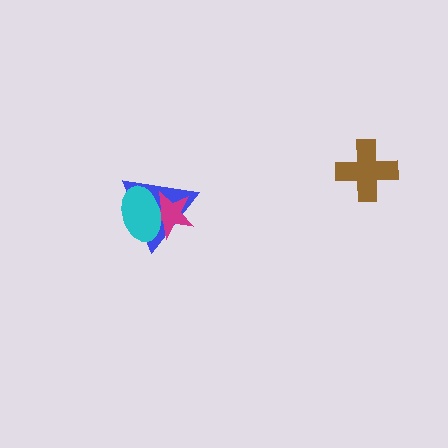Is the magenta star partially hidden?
Yes, it is partially covered by another shape.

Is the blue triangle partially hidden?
Yes, it is partially covered by another shape.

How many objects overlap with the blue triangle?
2 objects overlap with the blue triangle.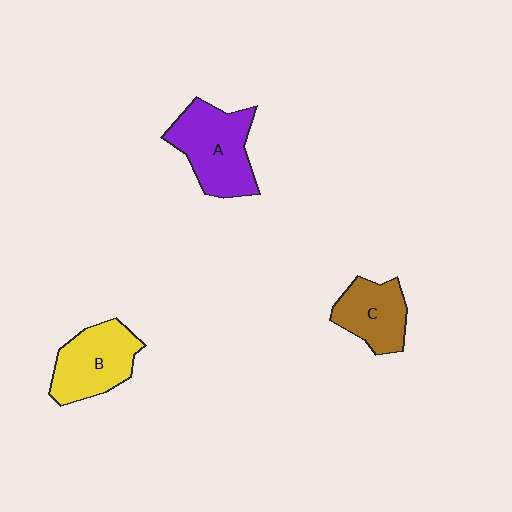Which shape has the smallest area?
Shape C (brown).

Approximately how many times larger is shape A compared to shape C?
Approximately 1.4 times.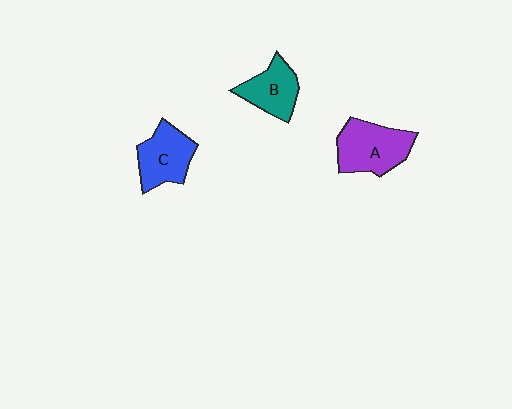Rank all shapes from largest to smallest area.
From largest to smallest: A (purple), C (blue), B (teal).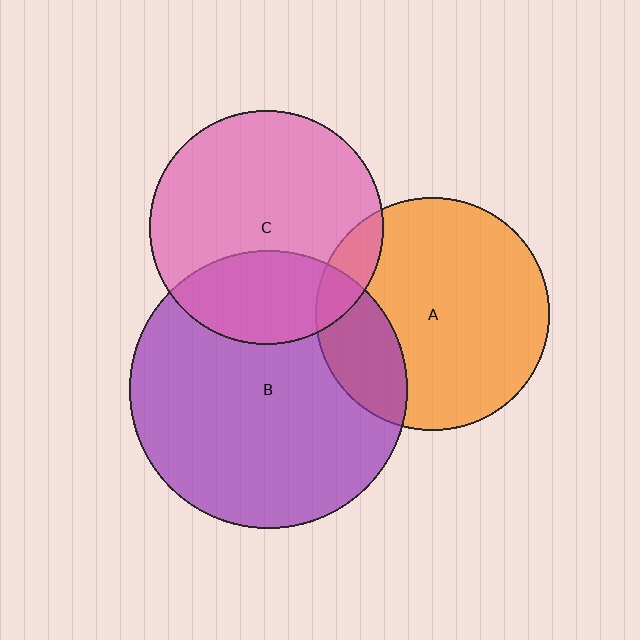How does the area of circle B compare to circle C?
Approximately 1.4 times.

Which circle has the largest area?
Circle B (purple).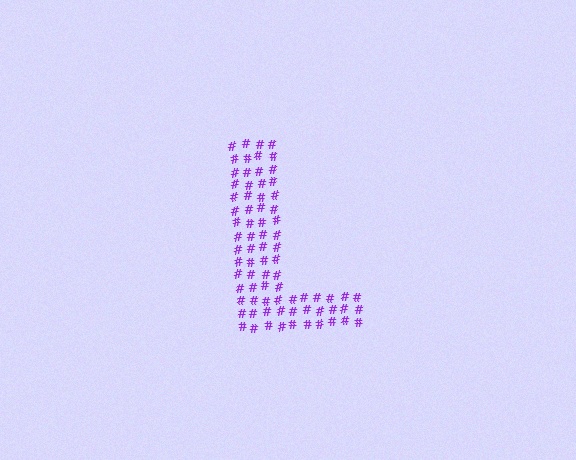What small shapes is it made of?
It is made of small hash symbols.